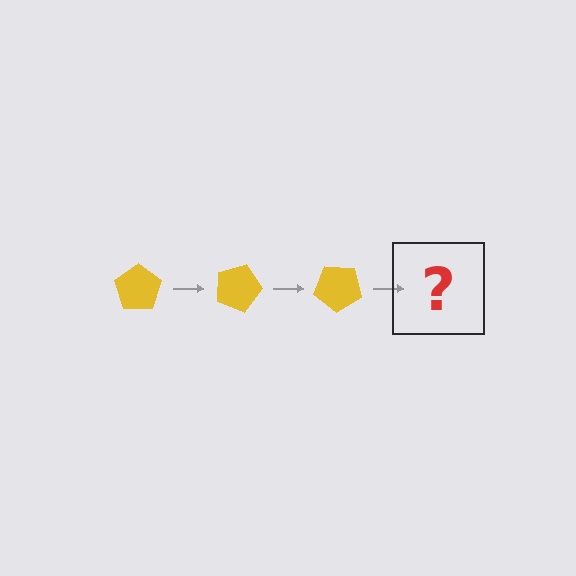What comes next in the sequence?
The next element should be a yellow pentagon rotated 60 degrees.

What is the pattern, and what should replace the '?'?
The pattern is that the pentagon rotates 20 degrees each step. The '?' should be a yellow pentagon rotated 60 degrees.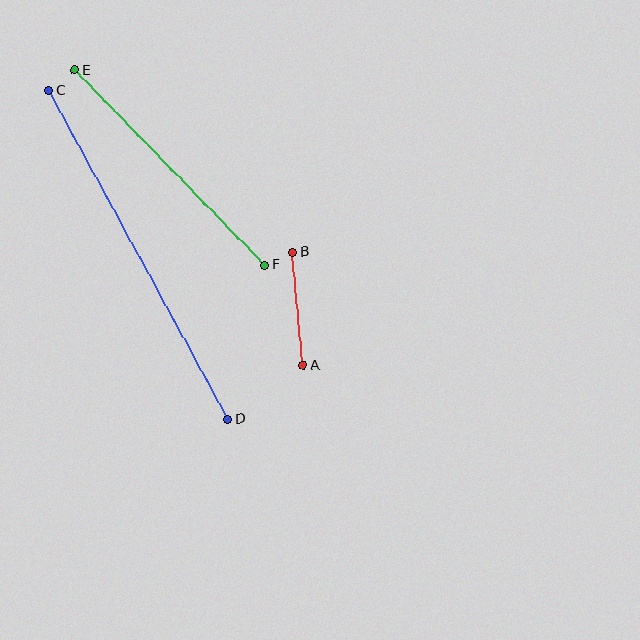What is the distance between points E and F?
The distance is approximately 272 pixels.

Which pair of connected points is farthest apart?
Points C and D are farthest apart.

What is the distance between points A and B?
The distance is approximately 114 pixels.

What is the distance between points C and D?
The distance is approximately 374 pixels.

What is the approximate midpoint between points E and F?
The midpoint is at approximately (170, 168) pixels.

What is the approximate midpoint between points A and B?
The midpoint is at approximately (298, 309) pixels.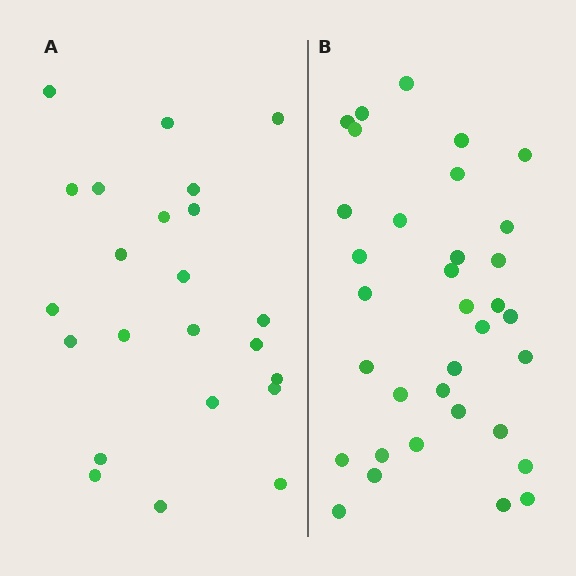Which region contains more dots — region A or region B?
Region B (the right region) has more dots.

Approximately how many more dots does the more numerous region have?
Region B has roughly 12 or so more dots than region A.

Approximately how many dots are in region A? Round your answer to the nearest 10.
About 20 dots. (The exact count is 23, which rounds to 20.)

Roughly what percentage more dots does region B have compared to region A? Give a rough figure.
About 50% more.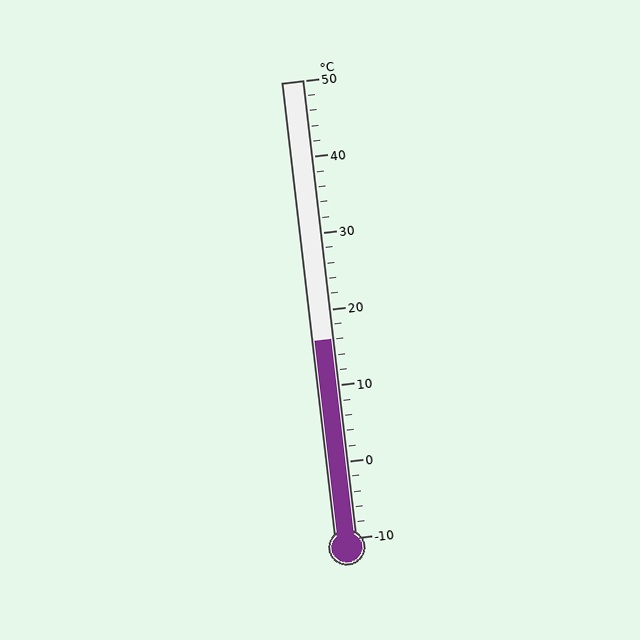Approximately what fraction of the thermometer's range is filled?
The thermometer is filled to approximately 45% of its range.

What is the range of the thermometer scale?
The thermometer scale ranges from -10°C to 50°C.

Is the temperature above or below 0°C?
The temperature is above 0°C.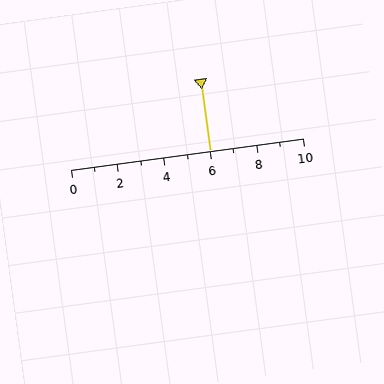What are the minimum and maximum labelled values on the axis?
The axis runs from 0 to 10.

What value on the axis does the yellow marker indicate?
The marker indicates approximately 6.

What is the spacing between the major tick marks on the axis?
The major ticks are spaced 2 apart.